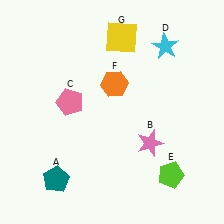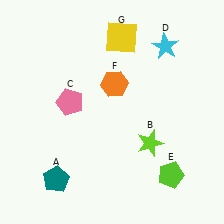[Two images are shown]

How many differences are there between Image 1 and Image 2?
There is 1 difference between the two images.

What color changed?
The star (B) changed from pink in Image 1 to lime in Image 2.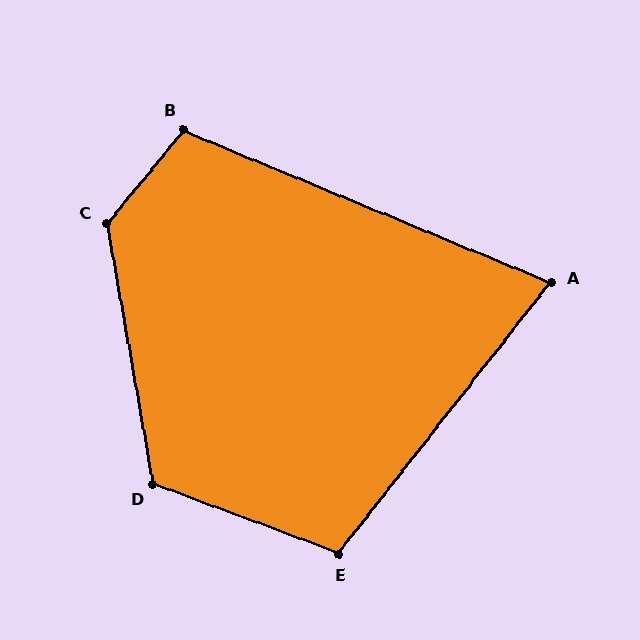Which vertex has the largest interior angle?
C, at approximately 131 degrees.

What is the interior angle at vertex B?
Approximately 107 degrees (obtuse).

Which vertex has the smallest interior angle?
A, at approximately 74 degrees.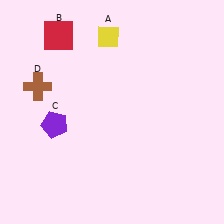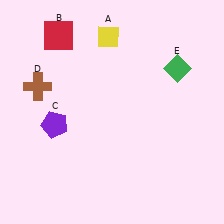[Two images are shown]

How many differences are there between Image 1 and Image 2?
There is 1 difference between the two images.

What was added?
A green diamond (E) was added in Image 2.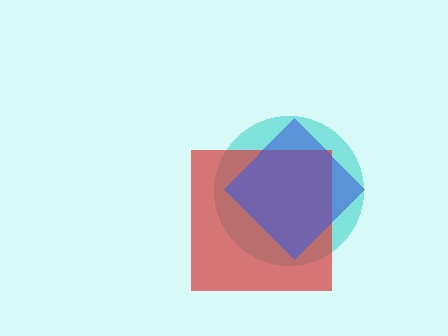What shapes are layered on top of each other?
The layered shapes are: a cyan circle, a red square, a blue diamond.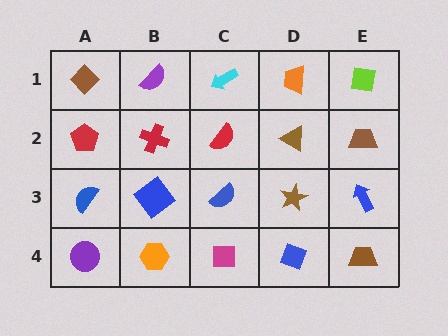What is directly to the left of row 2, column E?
A brown triangle.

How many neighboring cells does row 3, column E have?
3.